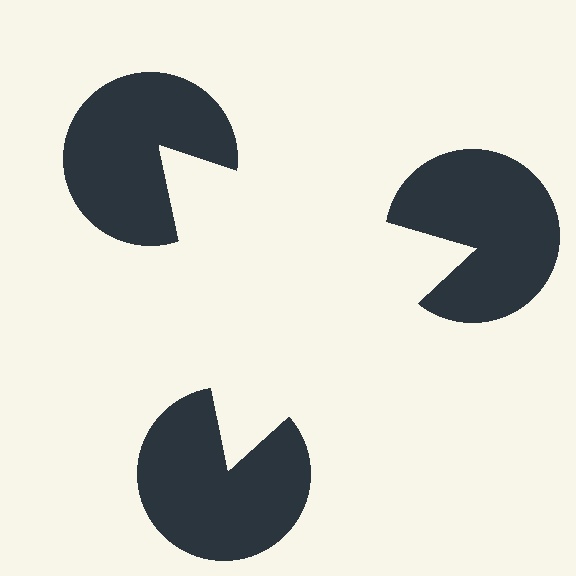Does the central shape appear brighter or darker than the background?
It typically appears slightly brighter than the background, even though no actual brightness change is drawn.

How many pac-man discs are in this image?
There are 3 — one at each vertex of the illusory triangle.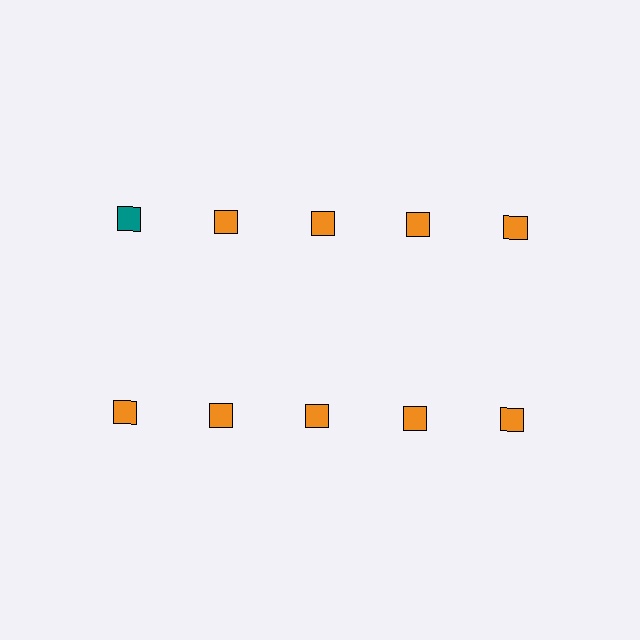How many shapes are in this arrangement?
There are 10 shapes arranged in a grid pattern.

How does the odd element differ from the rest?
It has a different color: teal instead of orange.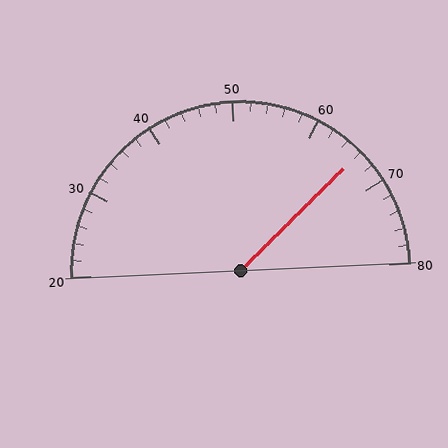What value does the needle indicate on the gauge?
The needle indicates approximately 66.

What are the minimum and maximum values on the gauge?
The gauge ranges from 20 to 80.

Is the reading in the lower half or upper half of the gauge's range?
The reading is in the upper half of the range (20 to 80).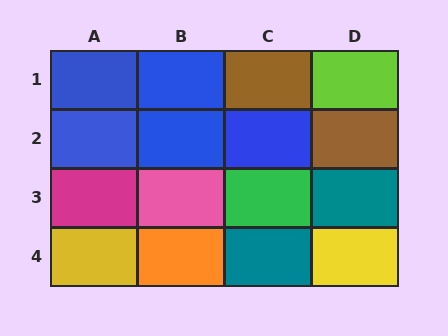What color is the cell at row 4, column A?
Yellow.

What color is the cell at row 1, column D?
Lime.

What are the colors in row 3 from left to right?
Magenta, pink, green, teal.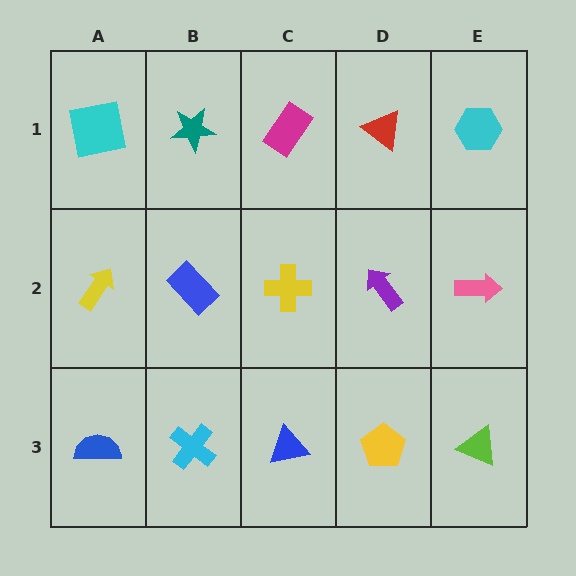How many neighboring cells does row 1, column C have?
3.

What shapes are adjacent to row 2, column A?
A cyan square (row 1, column A), a blue semicircle (row 3, column A), a blue rectangle (row 2, column B).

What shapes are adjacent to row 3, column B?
A blue rectangle (row 2, column B), a blue semicircle (row 3, column A), a blue triangle (row 3, column C).